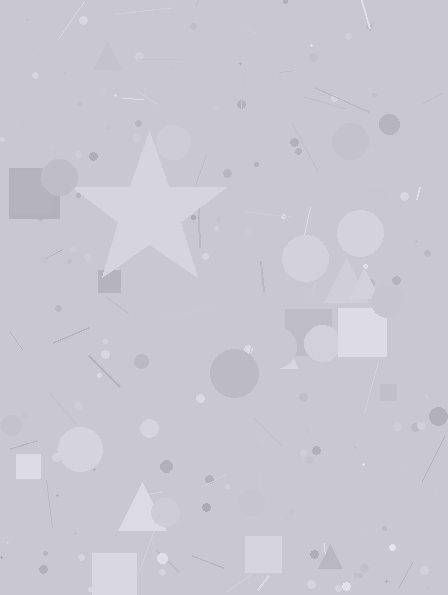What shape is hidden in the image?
A star is hidden in the image.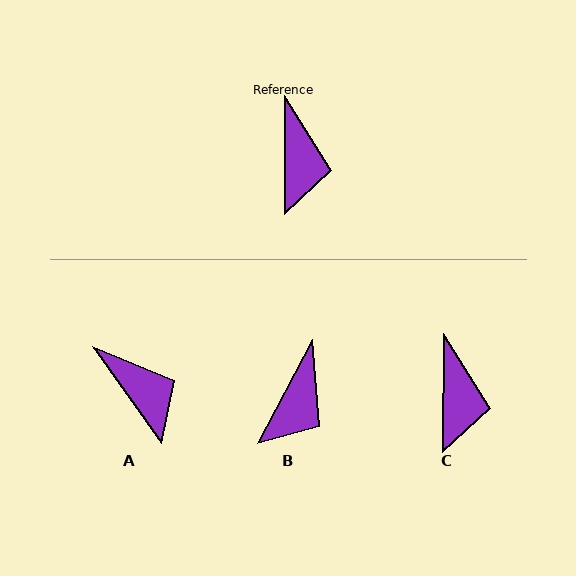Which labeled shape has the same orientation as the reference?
C.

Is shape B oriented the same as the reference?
No, it is off by about 27 degrees.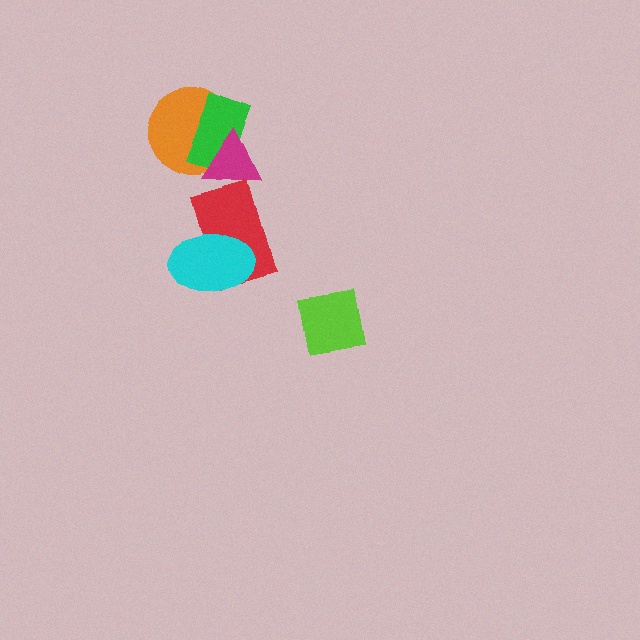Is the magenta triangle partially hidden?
No, no other shape covers it.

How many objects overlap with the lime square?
0 objects overlap with the lime square.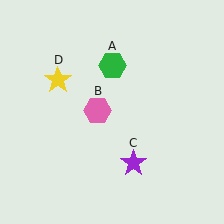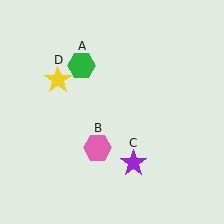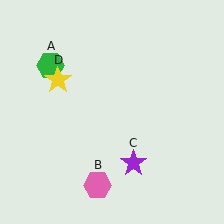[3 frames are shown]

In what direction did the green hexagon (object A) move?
The green hexagon (object A) moved left.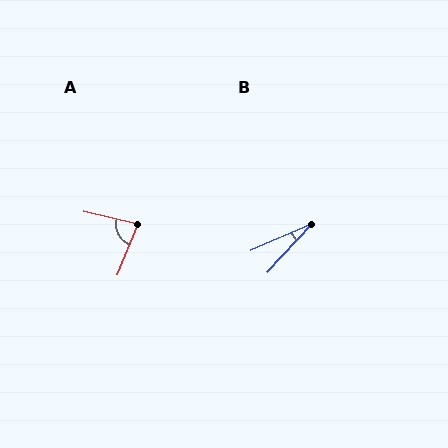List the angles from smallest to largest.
B (24°), A (82°).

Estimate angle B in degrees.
Approximately 24 degrees.